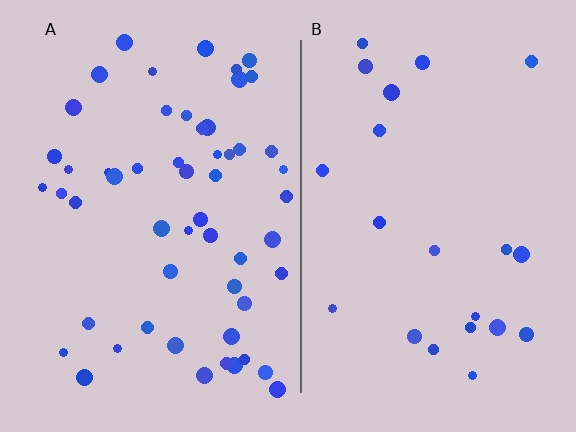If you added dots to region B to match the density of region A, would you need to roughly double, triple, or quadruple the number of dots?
Approximately triple.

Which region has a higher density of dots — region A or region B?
A (the left).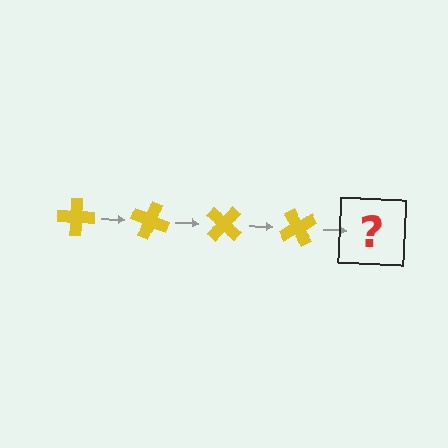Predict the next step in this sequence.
The next step is a yellow cross rotated 80 degrees.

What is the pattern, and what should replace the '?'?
The pattern is that the cross rotates 20 degrees each step. The '?' should be a yellow cross rotated 80 degrees.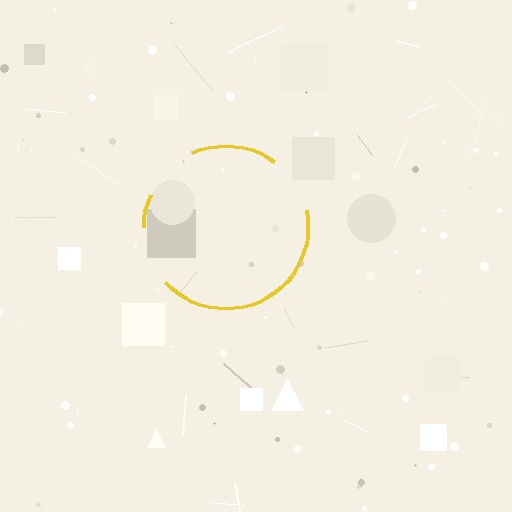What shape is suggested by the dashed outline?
The dashed outline suggests a circle.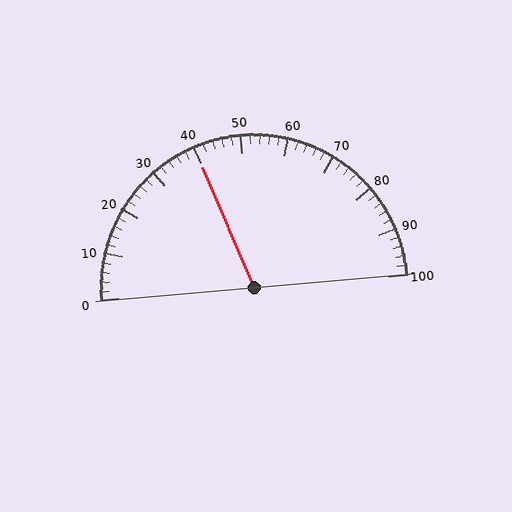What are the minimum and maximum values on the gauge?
The gauge ranges from 0 to 100.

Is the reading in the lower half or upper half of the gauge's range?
The reading is in the lower half of the range (0 to 100).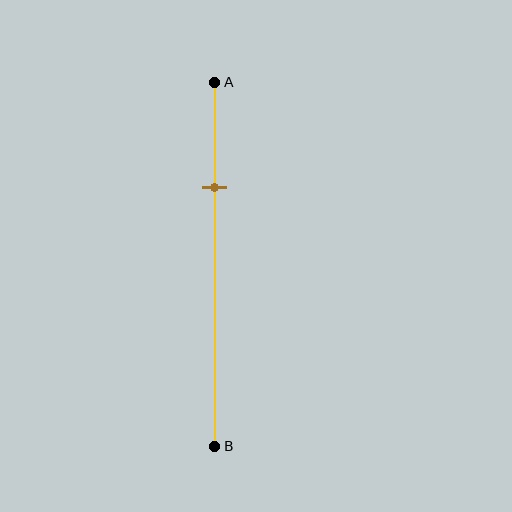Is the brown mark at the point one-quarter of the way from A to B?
No, the mark is at about 30% from A, not at the 25% one-quarter point.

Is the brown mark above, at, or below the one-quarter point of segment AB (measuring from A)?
The brown mark is below the one-quarter point of segment AB.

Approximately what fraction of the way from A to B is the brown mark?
The brown mark is approximately 30% of the way from A to B.